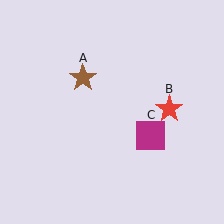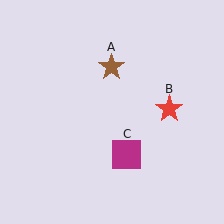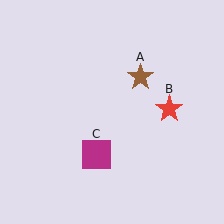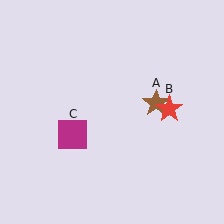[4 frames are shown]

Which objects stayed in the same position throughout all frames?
Red star (object B) remained stationary.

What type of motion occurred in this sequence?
The brown star (object A), magenta square (object C) rotated clockwise around the center of the scene.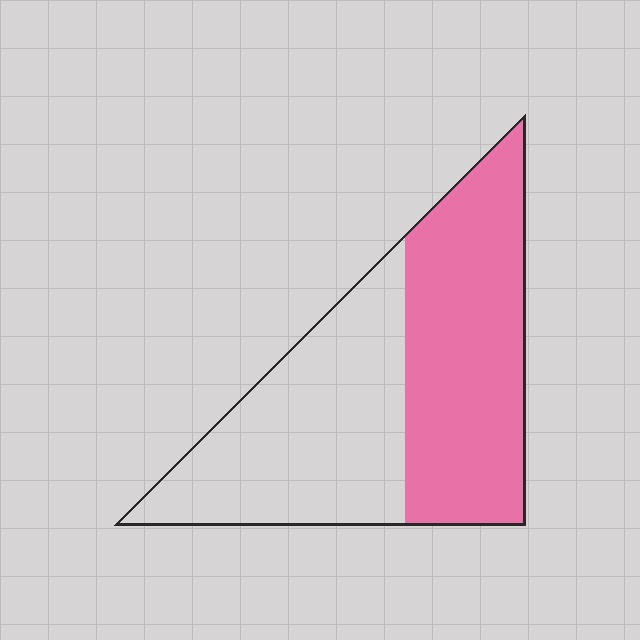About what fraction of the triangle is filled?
About one half (1/2).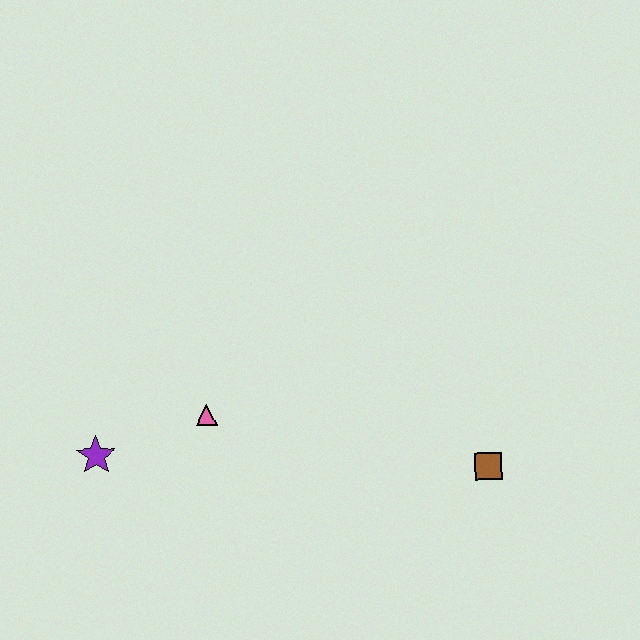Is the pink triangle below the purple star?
No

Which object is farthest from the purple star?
The brown square is farthest from the purple star.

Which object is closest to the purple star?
The pink triangle is closest to the purple star.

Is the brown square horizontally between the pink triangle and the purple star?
No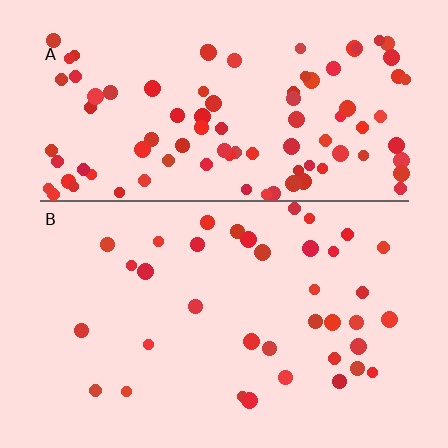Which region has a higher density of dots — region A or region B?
A (the top).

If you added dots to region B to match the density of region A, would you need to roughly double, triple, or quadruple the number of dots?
Approximately triple.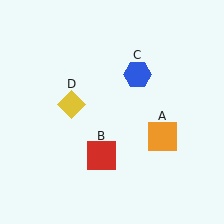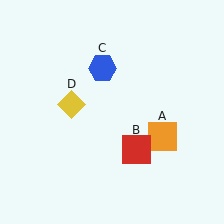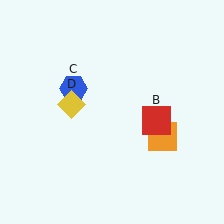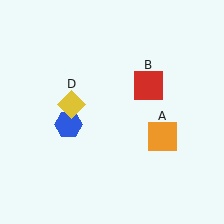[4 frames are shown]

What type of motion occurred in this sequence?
The red square (object B), blue hexagon (object C) rotated counterclockwise around the center of the scene.